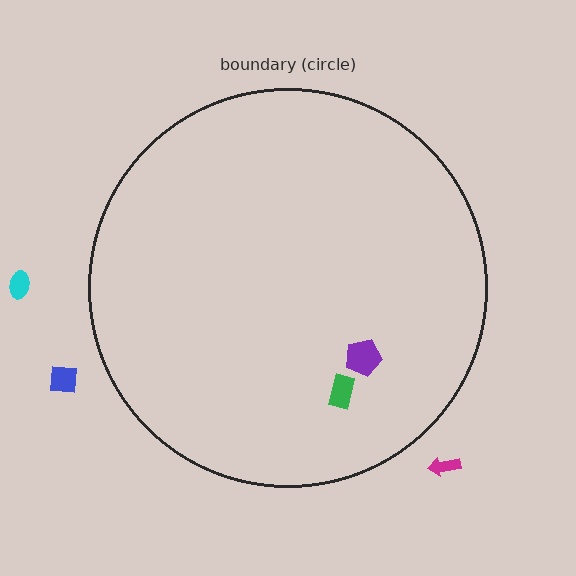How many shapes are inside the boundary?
2 inside, 3 outside.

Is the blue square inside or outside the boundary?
Outside.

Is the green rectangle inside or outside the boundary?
Inside.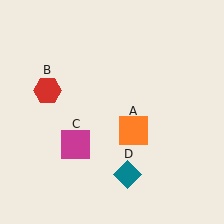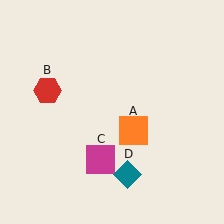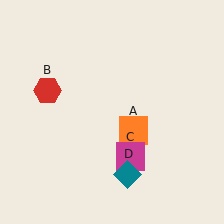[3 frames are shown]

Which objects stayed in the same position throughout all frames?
Orange square (object A) and red hexagon (object B) and teal diamond (object D) remained stationary.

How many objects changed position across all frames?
1 object changed position: magenta square (object C).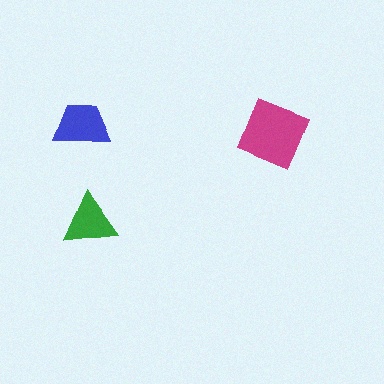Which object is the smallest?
The green triangle.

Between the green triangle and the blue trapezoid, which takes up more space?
The blue trapezoid.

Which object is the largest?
The magenta diamond.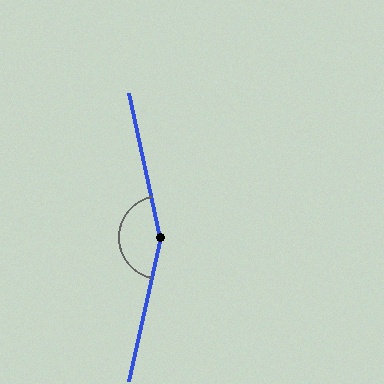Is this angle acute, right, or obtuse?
It is obtuse.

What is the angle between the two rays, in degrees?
Approximately 155 degrees.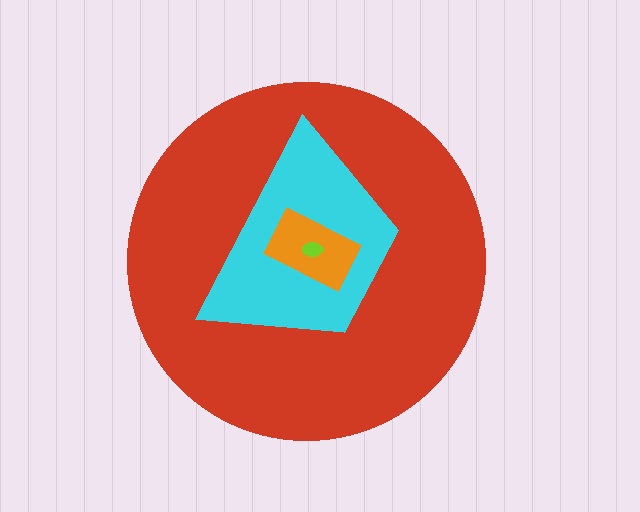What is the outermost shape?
The red circle.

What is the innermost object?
The lime ellipse.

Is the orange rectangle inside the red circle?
Yes.